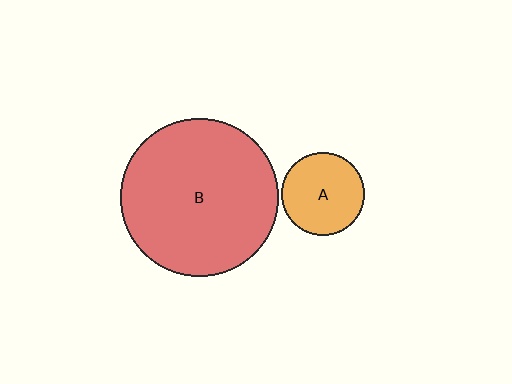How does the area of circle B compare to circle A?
Approximately 3.7 times.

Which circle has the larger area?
Circle B (red).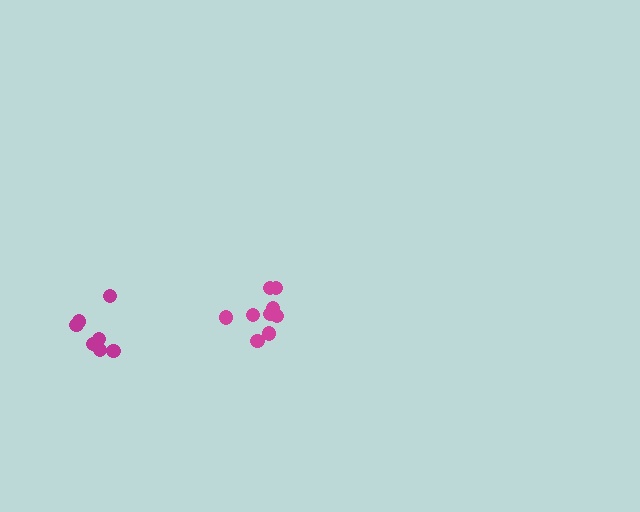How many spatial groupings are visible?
There are 2 spatial groupings.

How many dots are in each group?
Group 1: 9 dots, Group 2: 7 dots (16 total).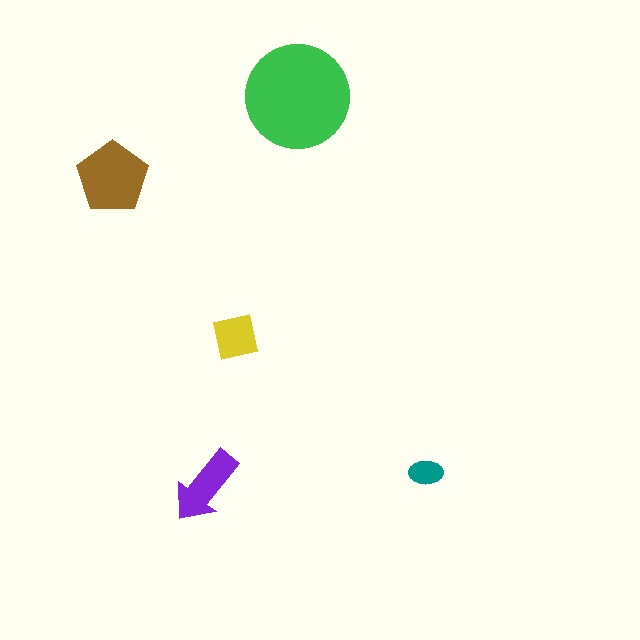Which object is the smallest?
The teal ellipse.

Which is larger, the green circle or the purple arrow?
The green circle.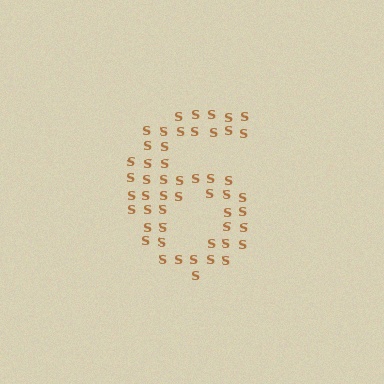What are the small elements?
The small elements are letter S's.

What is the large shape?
The large shape is the digit 6.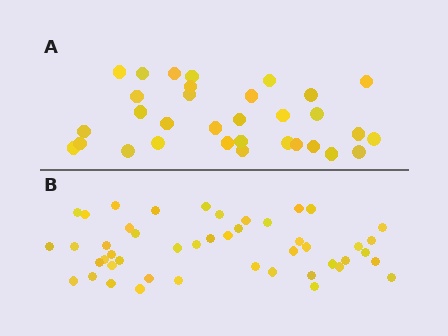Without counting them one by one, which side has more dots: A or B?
Region B (the bottom region) has more dots.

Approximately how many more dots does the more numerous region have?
Region B has approximately 15 more dots than region A.